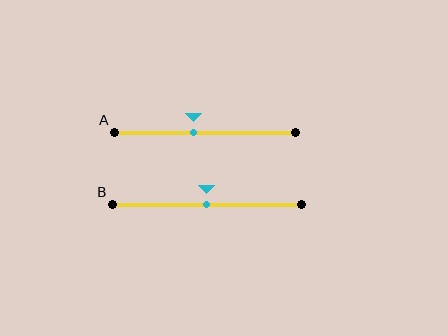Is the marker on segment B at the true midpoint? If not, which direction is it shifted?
Yes, the marker on segment B is at the true midpoint.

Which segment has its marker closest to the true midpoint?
Segment B has its marker closest to the true midpoint.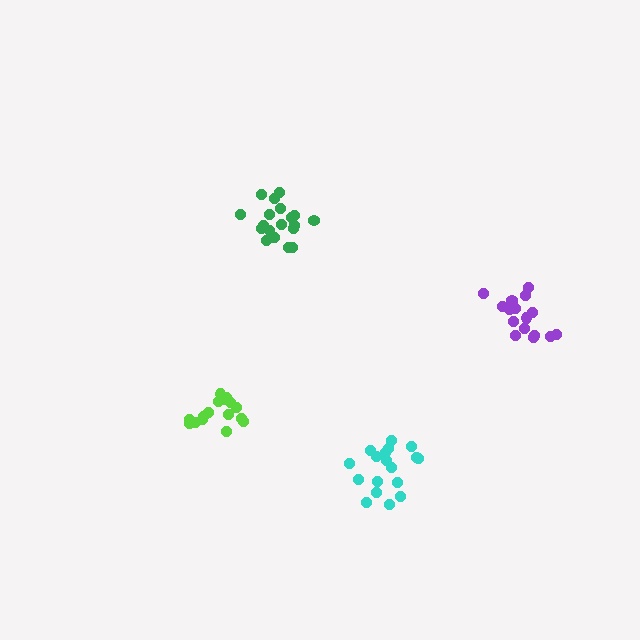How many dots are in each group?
Group 1: 16 dots, Group 2: 18 dots, Group 3: 16 dots, Group 4: 19 dots (69 total).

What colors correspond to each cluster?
The clusters are colored: purple, cyan, lime, green.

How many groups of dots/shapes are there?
There are 4 groups.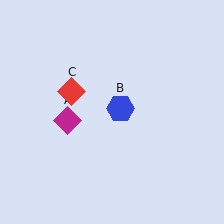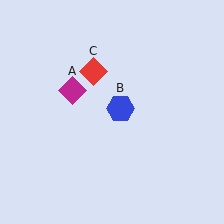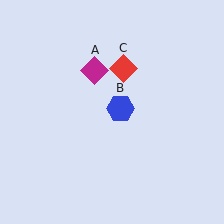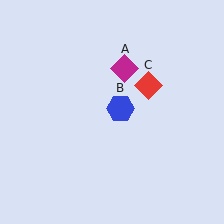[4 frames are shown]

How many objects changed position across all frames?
2 objects changed position: magenta diamond (object A), red diamond (object C).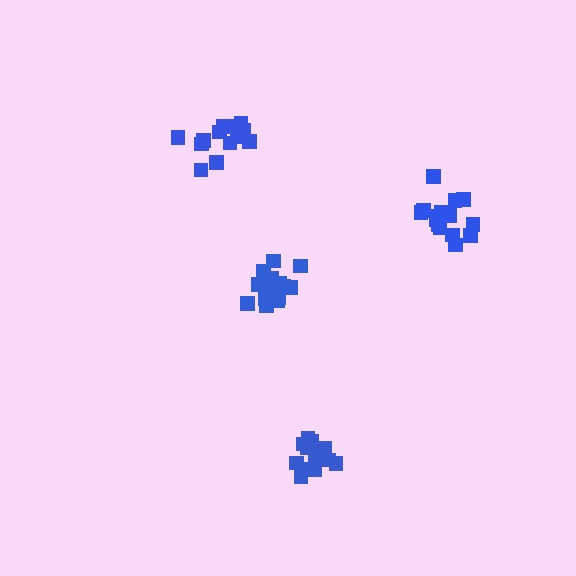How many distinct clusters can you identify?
There are 4 distinct clusters.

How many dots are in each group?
Group 1: 14 dots, Group 2: 14 dots, Group 3: 17 dots, Group 4: 16 dots (61 total).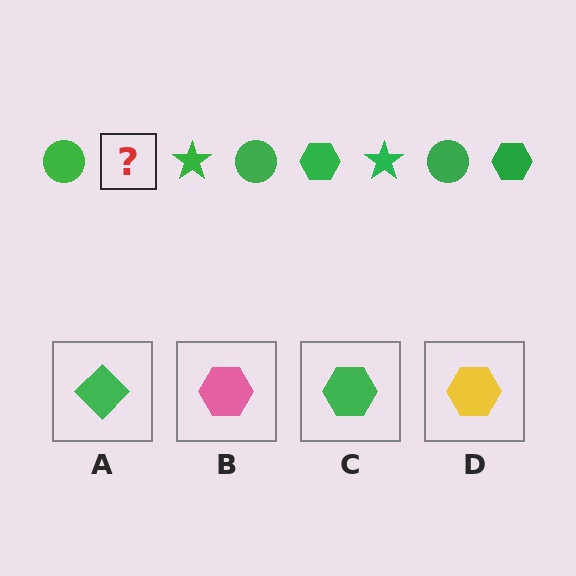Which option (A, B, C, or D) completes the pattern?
C.